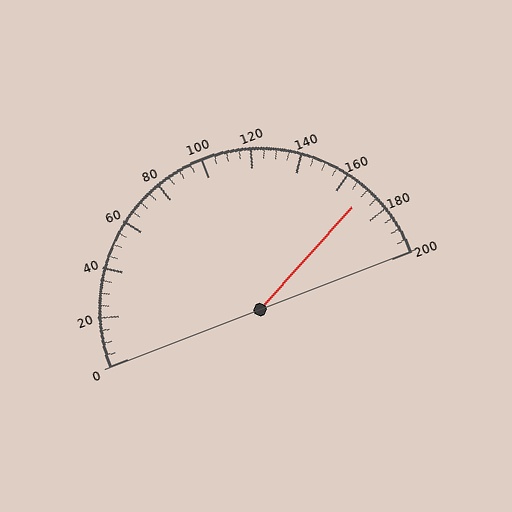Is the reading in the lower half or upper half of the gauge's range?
The reading is in the upper half of the range (0 to 200).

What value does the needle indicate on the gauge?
The needle indicates approximately 170.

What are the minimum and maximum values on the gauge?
The gauge ranges from 0 to 200.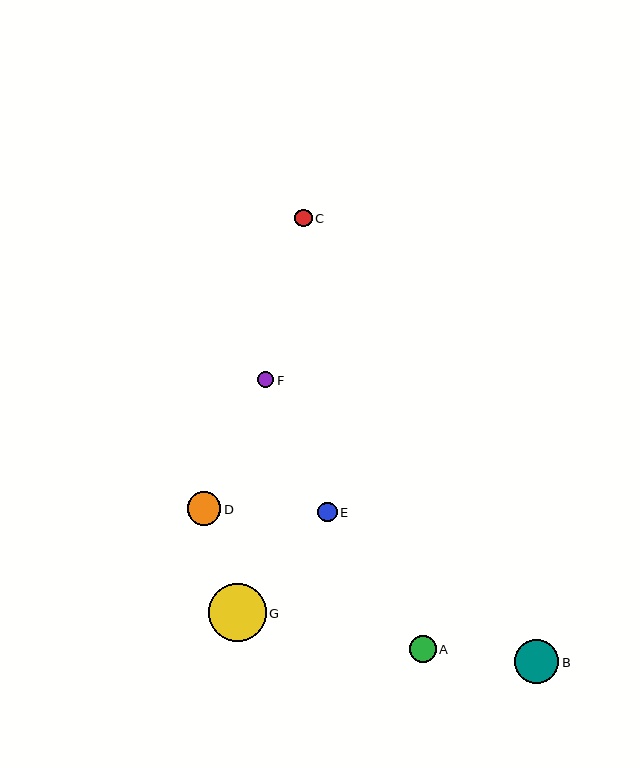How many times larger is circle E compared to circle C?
Circle E is approximately 1.1 times the size of circle C.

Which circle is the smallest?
Circle F is the smallest with a size of approximately 16 pixels.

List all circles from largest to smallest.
From largest to smallest: G, B, D, A, E, C, F.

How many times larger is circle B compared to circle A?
Circle B is approximately 1.6 times the size of circle A.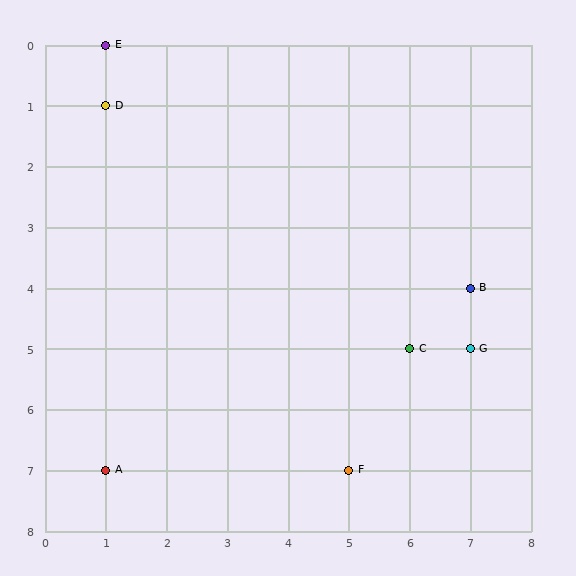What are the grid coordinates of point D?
Point D is at grid coordinates (1, 1).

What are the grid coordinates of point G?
Point G is at grid coordinates (7, 5).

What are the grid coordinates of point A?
Point A is at grid coordinates (1, 7).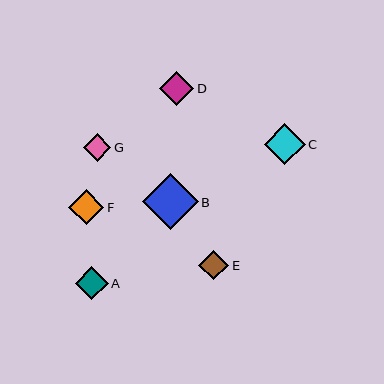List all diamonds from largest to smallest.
From largest to smallest: B, C, F, D, A, E, G.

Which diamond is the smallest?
Diamond G is the smallest with a size of approximately 27 pixels.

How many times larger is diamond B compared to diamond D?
Diamond B is approximately 1.6 times the size of diamond D.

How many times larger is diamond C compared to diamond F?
Diamond C is approximately 1.1 times the size of diamond F.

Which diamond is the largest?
Diamond B is the largest with a size of approximately 56 pixels.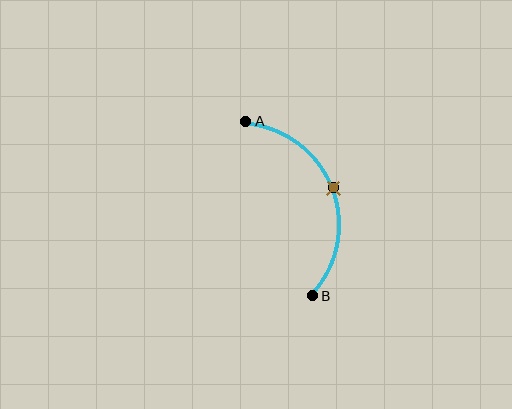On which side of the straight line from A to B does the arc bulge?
The arc bulges to the right of the straight line connecting A and B.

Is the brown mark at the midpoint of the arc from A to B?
Yes. The brown mark lies on the arc at equal arc-length from both A and B — it is the arc midpoint.